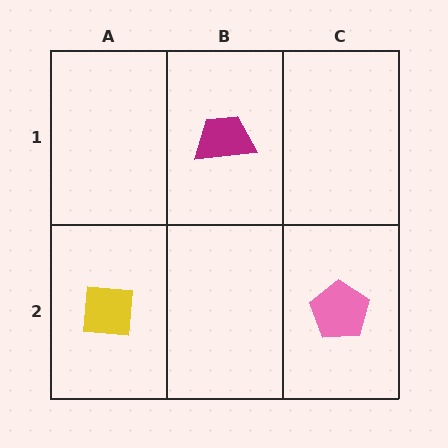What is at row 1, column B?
A magenta trapezoid.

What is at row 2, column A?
A yellow square.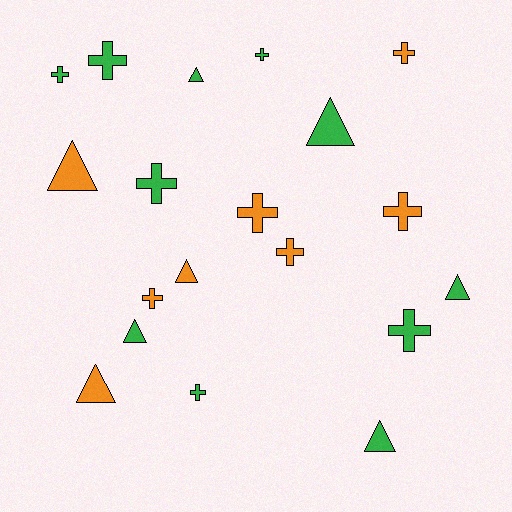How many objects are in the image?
There are 19 objects.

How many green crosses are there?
There are 6 green crosses.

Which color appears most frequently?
Green, with 11 objects.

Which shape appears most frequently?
Cross, with 11 objects.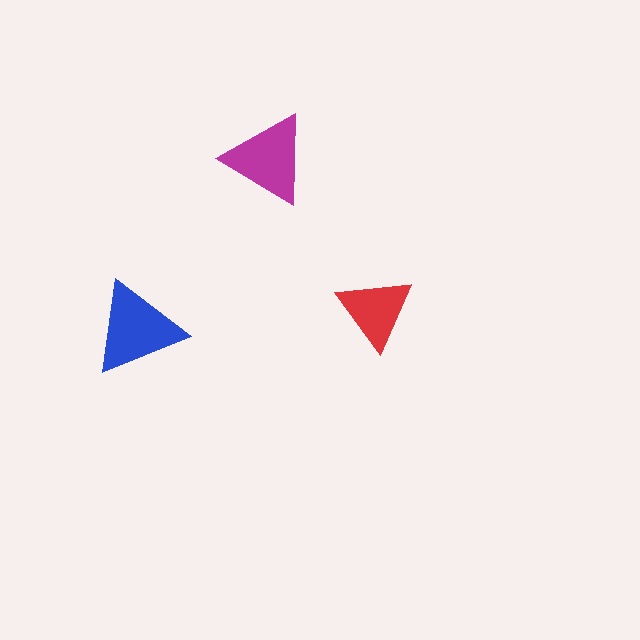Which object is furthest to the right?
The red triangle is rightmost.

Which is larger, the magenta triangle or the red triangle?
The magenta one.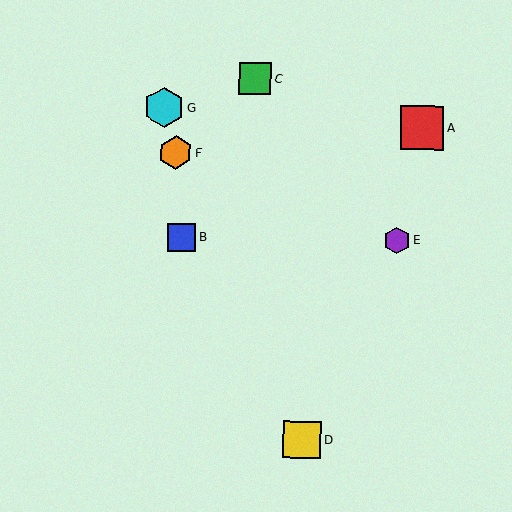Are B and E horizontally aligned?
Yes, both are at y≈237.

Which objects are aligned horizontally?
Objects B, E are aligned horizontally.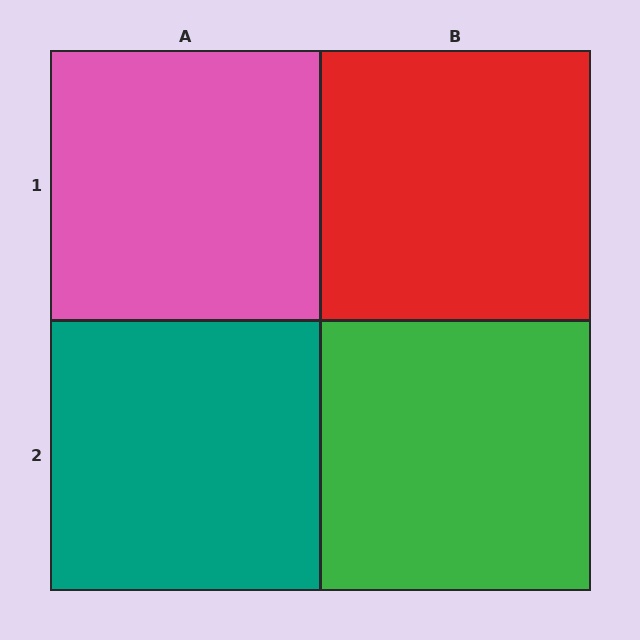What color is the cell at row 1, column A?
Pink.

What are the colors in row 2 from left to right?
Teal, green.